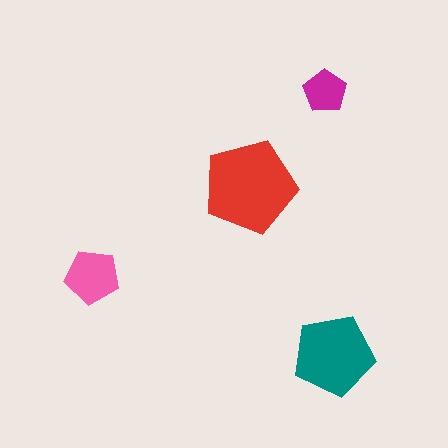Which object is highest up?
The magenta pentagon is topmost.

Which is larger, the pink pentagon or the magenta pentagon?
The pink one.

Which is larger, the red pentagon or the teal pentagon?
The red one.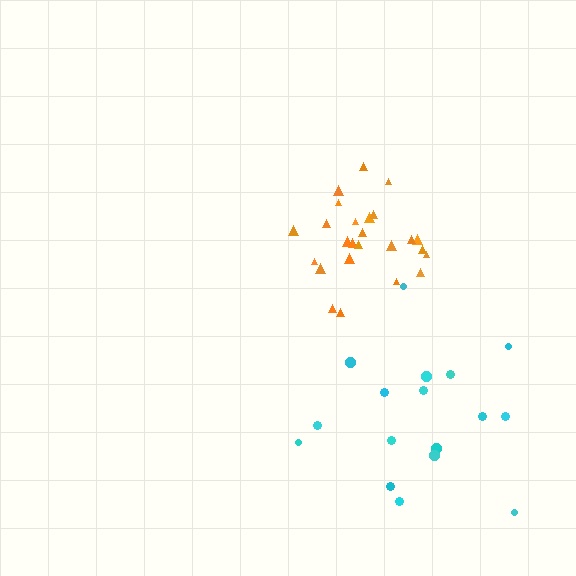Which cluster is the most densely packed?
Orange.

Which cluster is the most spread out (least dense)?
Cyan.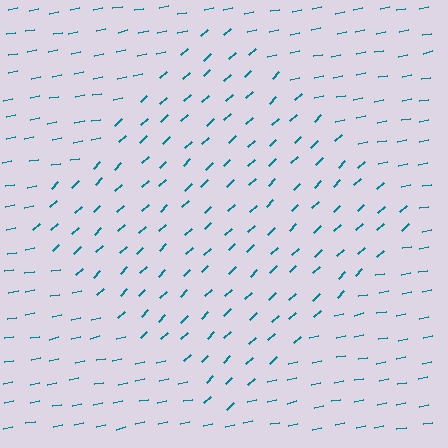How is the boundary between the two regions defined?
The boundary is defined purely by a change in line orientation (approximately 33 degrees difference). All lines are the same color and thickness.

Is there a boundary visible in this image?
Yes, there is a texture boundary formed by a change in line orientation.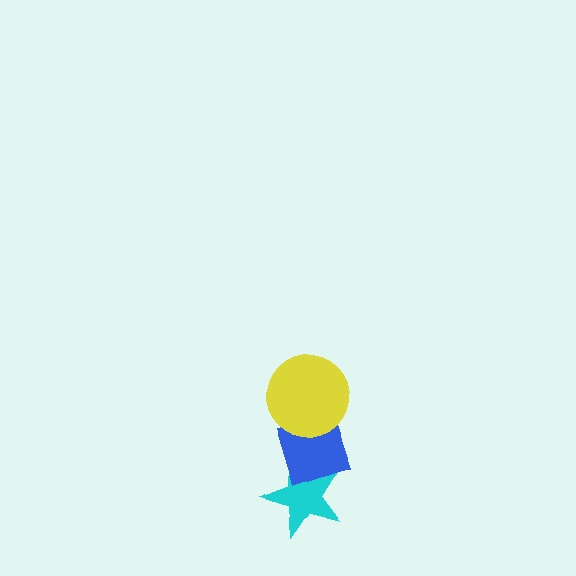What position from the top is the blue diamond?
The blue diamond is 2nd from the top.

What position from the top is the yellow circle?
The yellow circle is 1st from the top.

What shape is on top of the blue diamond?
The yellow circle is on top of the blue diamond.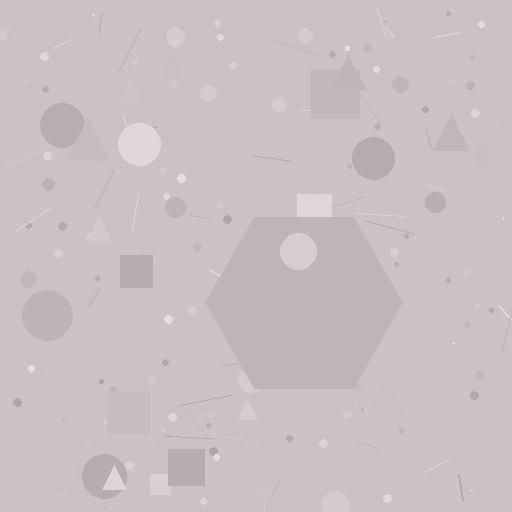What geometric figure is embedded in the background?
A hexagon is embedded in the background.